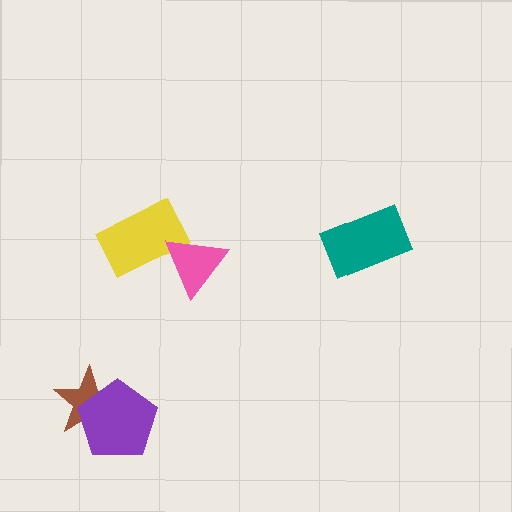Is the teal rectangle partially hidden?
No, no other shape covers it.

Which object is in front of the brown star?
The purple pentagon is in front of the brown star.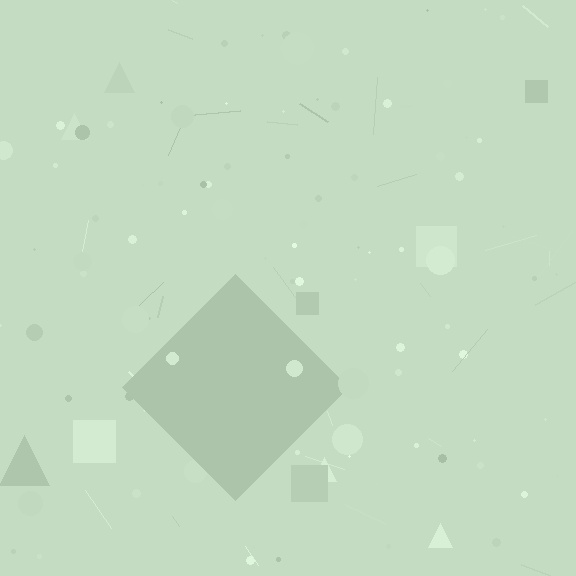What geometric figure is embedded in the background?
A diamond is embedded in the background.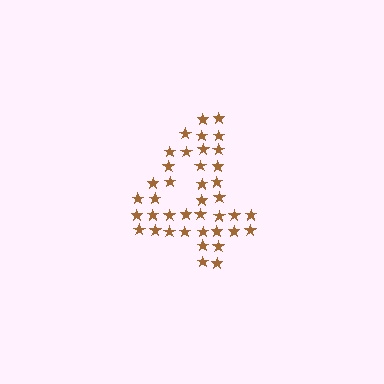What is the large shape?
The large shape is the digit 4.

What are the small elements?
The small elements are stars.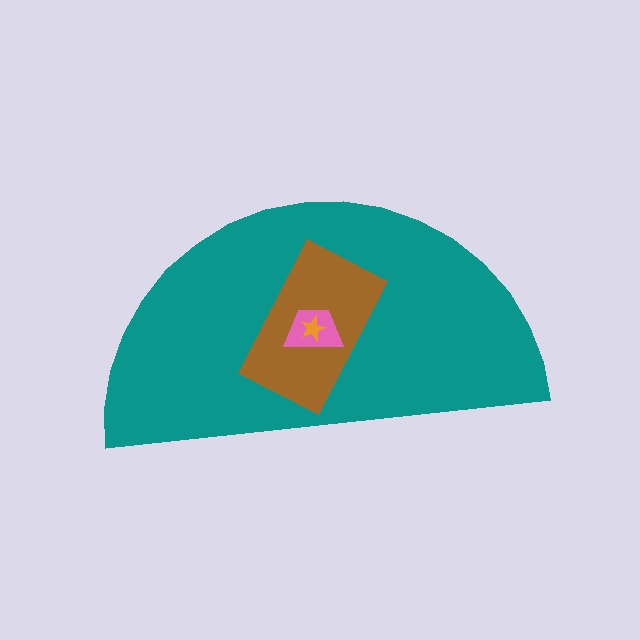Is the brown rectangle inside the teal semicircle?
Yes.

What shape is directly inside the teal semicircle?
The brown rectangle.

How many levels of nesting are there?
4.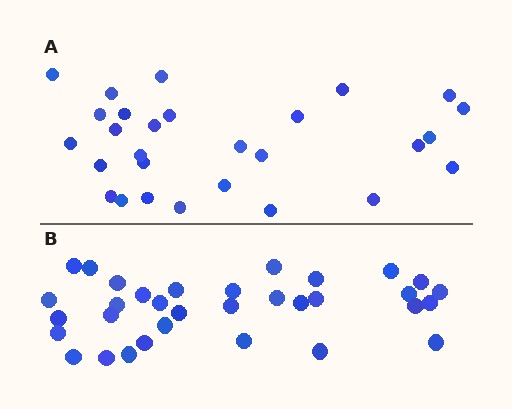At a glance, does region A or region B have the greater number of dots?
Region B (the bottom region) has more dots.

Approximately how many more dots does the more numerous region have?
Region B has about 5 more dots than region A.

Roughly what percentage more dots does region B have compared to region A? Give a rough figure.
About 20% more.